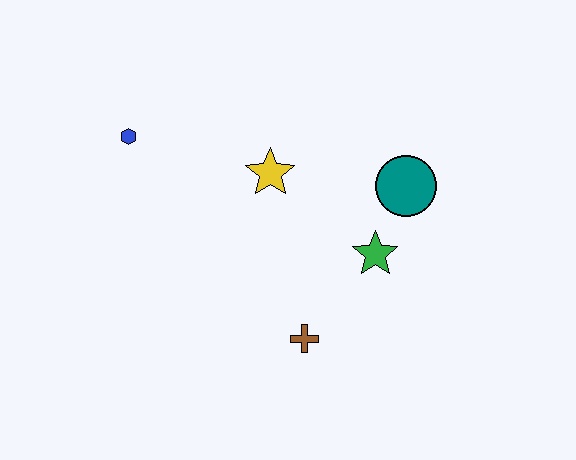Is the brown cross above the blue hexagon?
No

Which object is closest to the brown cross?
The green star is closest to the brown cross.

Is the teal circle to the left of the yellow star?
No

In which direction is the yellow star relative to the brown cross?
The yellow star is above the brown cross.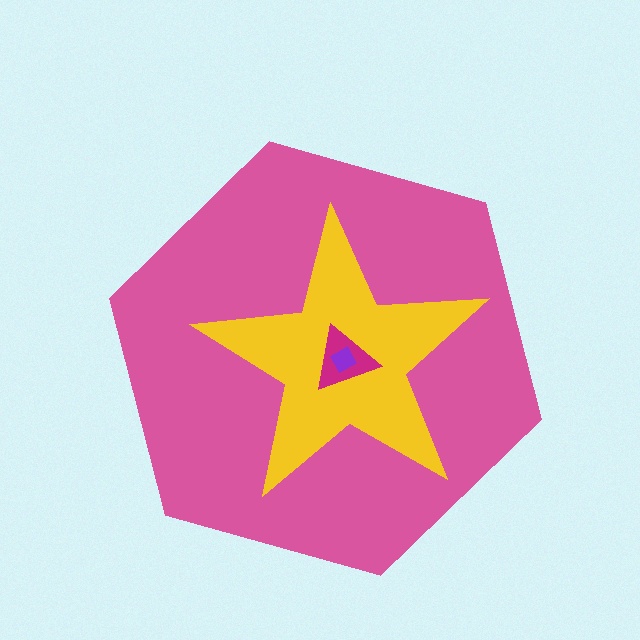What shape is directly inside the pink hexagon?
The yellow star.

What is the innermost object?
The purple square.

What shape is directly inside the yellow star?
The magenta triangle.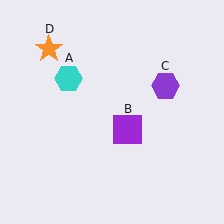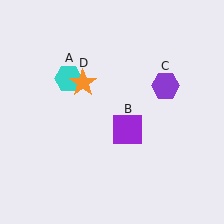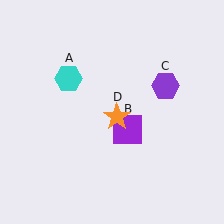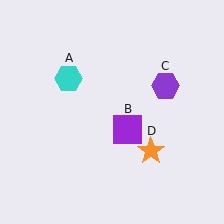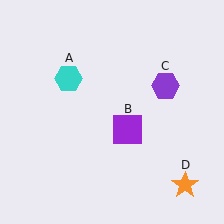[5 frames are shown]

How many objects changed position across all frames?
1 object changed position: orange star (object D).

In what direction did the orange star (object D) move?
The orange star (object D) moved down and to the right.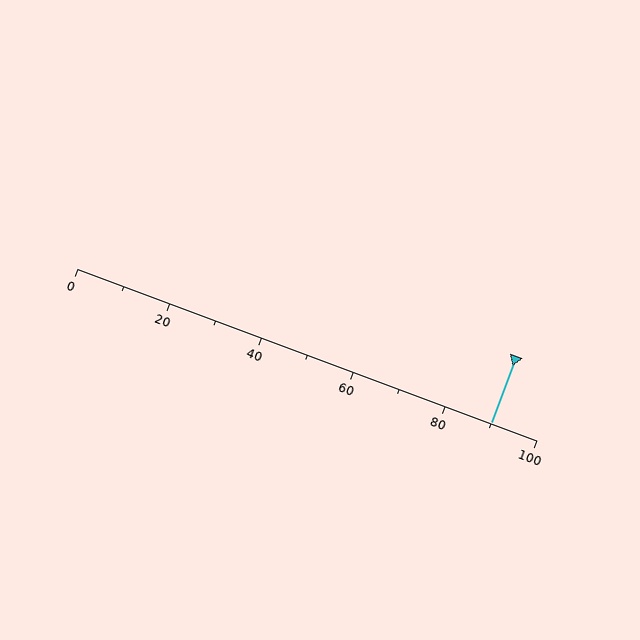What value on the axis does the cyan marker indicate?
The marker indicates approximately 90.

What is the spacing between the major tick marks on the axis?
The major ticks are spaced 20 apart.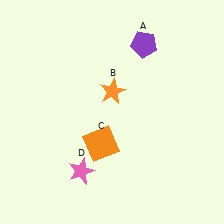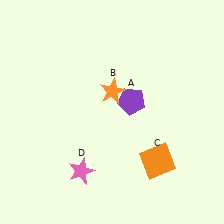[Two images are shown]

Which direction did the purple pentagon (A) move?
The purple pentagon (A) moved down.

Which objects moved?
The objects that moved are: the purple pentagon (A), the orange square (C).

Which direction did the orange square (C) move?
The orange square (C) moved right.